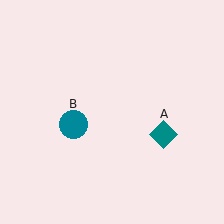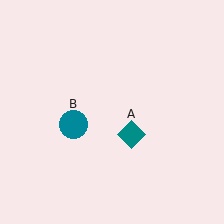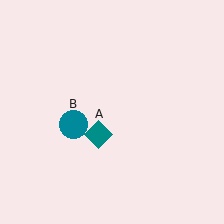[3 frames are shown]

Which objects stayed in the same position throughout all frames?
Teal circle (object B) remained stationary.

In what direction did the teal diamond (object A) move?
The teal diamond (object A) moved left.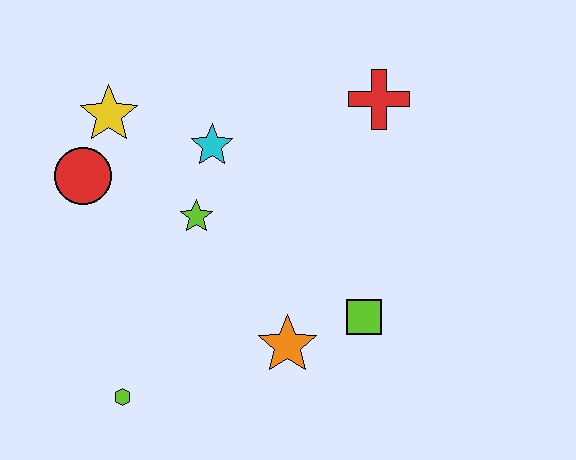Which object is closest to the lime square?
The orange star is closest to the lime square.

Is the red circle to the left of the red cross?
Yes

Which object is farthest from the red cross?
The lime hexagon is farthest from the red cross.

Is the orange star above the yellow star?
No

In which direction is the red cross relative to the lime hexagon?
The red cross is above the lime hexagon.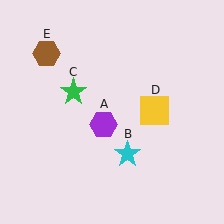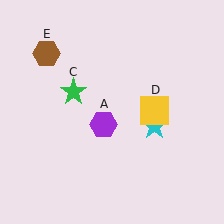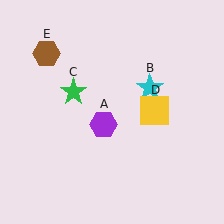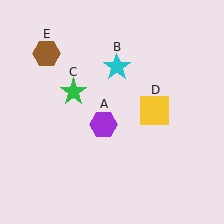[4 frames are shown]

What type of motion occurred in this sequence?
The cyan star (object B) rotated counterclockwise around the center of the scene.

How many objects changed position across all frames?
1 object changed position: cyan star (object B).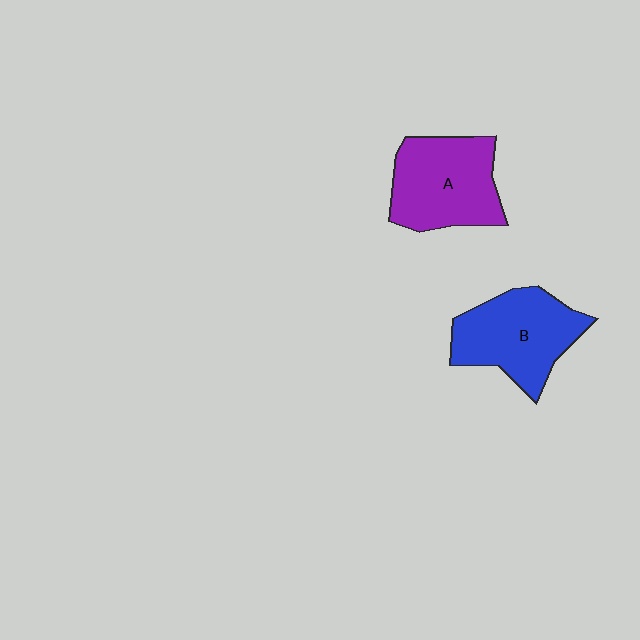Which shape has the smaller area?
Shape A (purple).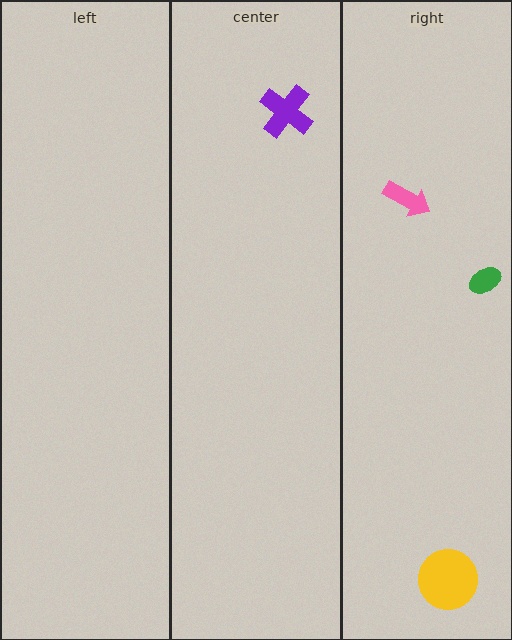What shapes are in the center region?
The purple cross.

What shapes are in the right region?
The green ellipse, the pink arrow, the yellow circle.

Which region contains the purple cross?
The center region.